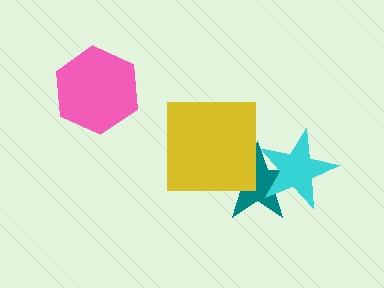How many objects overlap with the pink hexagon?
0 objects overlap with the pink hexagon.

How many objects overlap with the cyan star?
1 object overlaps with the cyan star.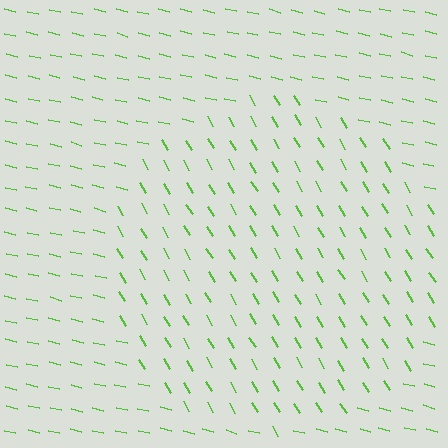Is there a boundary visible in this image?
Yes, there is a texture boundary formed by a change in line orientation.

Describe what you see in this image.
The image is filled with small lime line segments. A circle region in the image has lines oriented differently from the surrounding lines, creating a visible texture boundary.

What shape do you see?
I see a circle.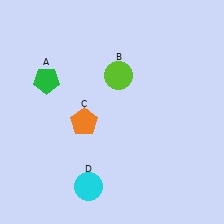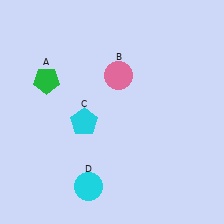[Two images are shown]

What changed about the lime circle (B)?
In Image 1, B is lime. In Image 2, it changed to pink.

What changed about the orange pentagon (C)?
In Image 1, C is orange. In Image 2, it changed to cyan.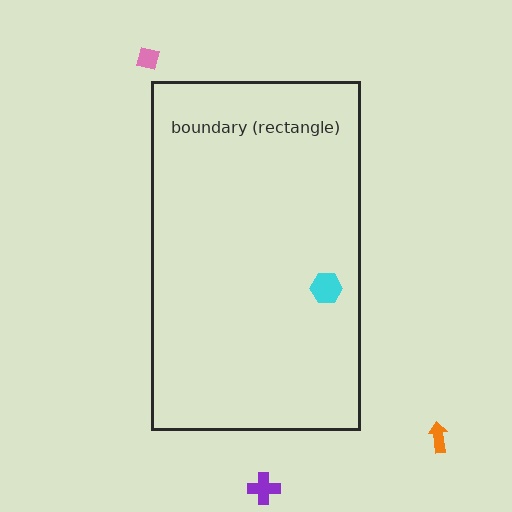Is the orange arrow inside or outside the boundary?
Outside.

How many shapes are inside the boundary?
1 inside, 3 outside.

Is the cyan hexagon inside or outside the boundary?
Inside.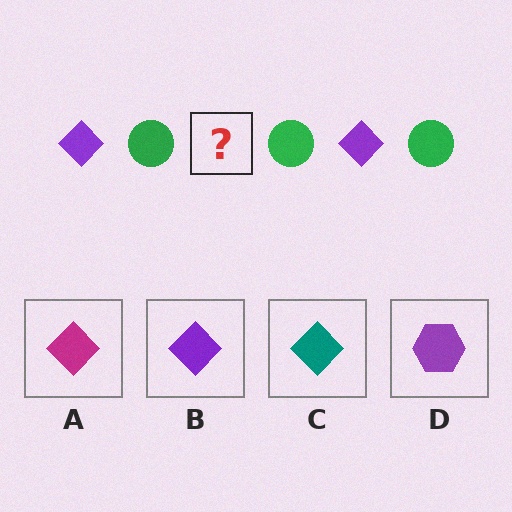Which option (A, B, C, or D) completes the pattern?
B.